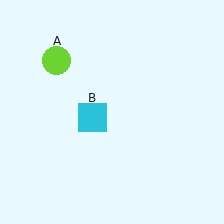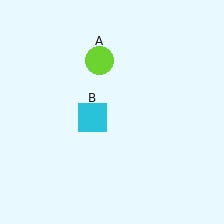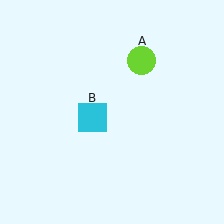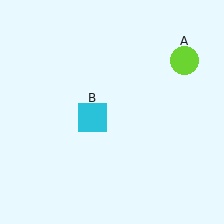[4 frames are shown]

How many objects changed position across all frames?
1 object changed position: lime circle (object A).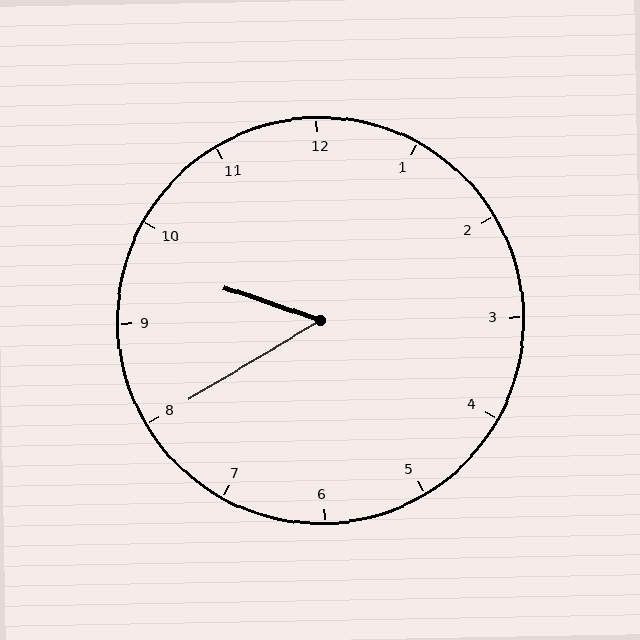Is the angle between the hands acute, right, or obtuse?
It is acute.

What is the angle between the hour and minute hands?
Approximately 50 degrees.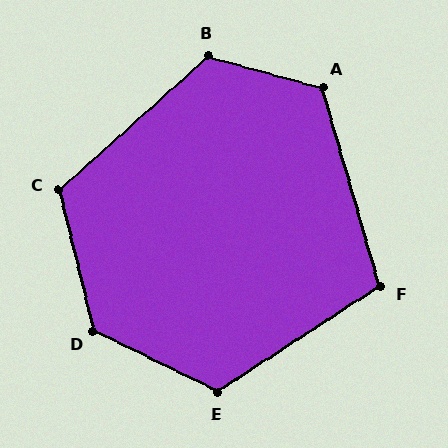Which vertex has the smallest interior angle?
F, at approximately 107 degrees.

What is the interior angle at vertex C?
Approximately 118 degrees (obtuse).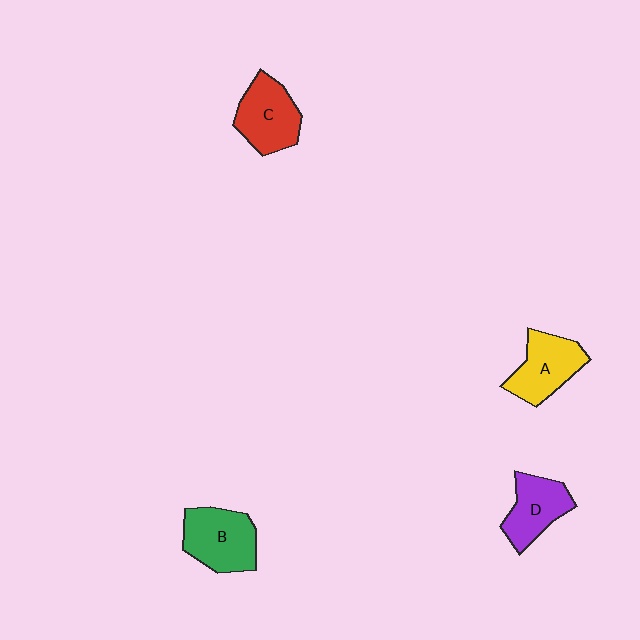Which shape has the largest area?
Shape B (green).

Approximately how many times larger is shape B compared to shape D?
Approximately 1.2 times.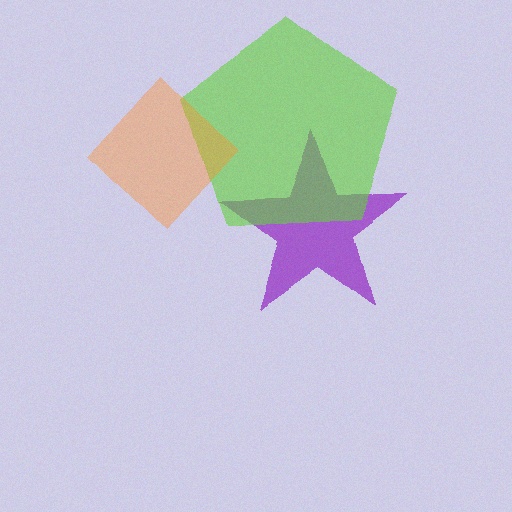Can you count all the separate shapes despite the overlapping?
Yes, there are 3 separate shapes.